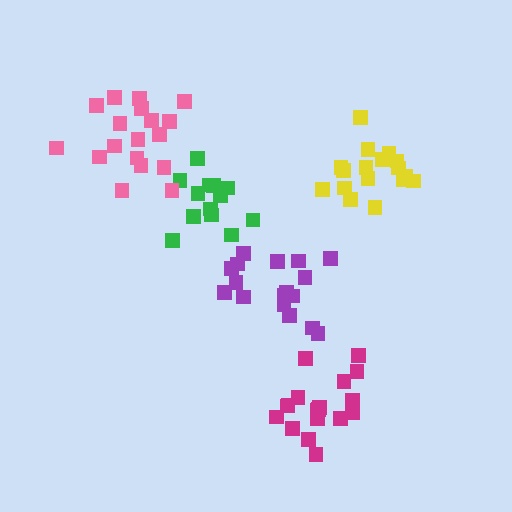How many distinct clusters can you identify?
There are 5 distinct clusters.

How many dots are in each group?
Group 1: 17 dots, Group 2: 18 dots, Group 3: 13 dots, Group 4: 17 dots, Group 5: 18 dots (83 total).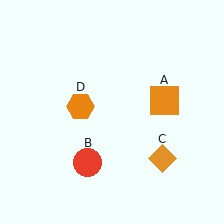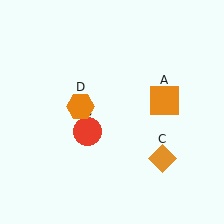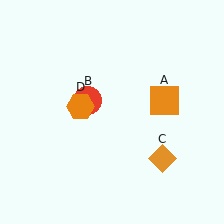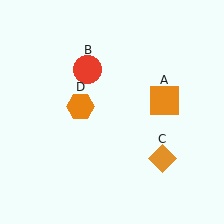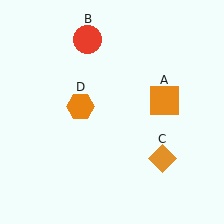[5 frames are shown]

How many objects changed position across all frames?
1 object changed position: red circle (object B).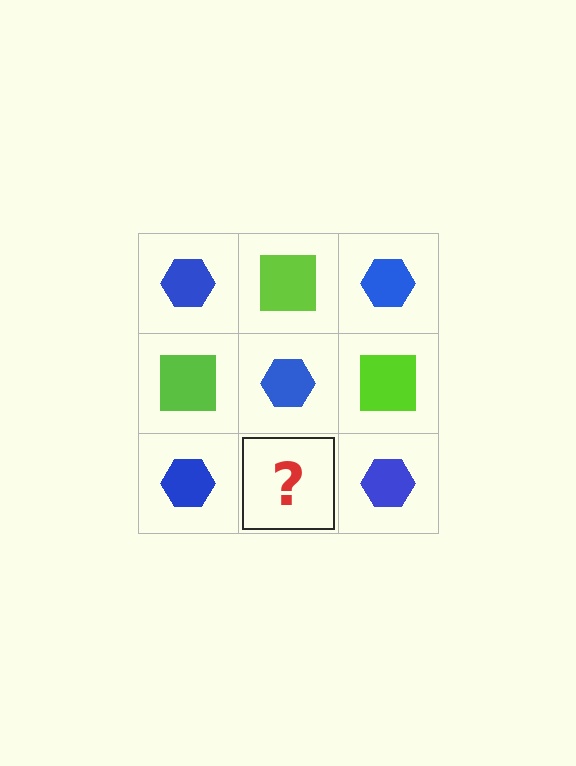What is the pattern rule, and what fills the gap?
The rule is that it alternates blue hexagon and lime square in a checkerboard pattern. The gap should be filled with a lime square.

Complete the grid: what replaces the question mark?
The question mark should be replaced with a lime square.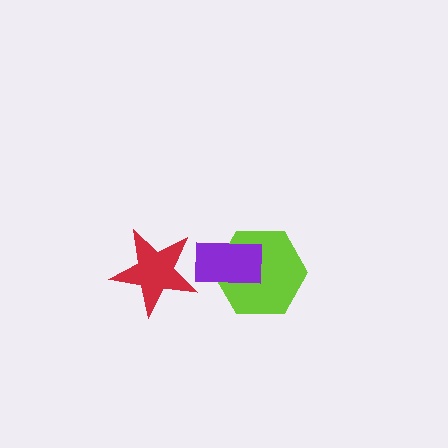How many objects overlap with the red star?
0 objects overlap with the red star.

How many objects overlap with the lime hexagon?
1 object overlaps with the lime hexagon.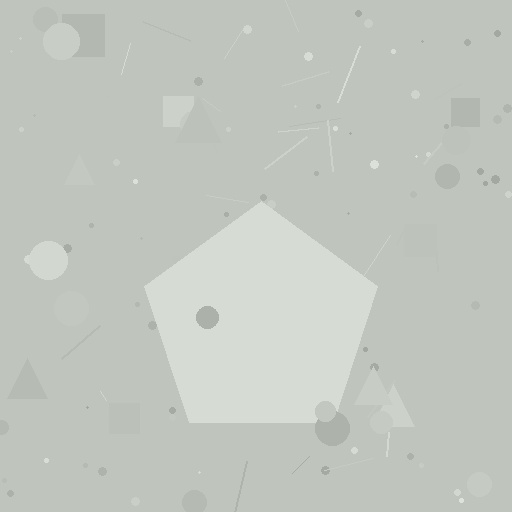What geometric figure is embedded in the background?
A pentagon is embedded in the background.